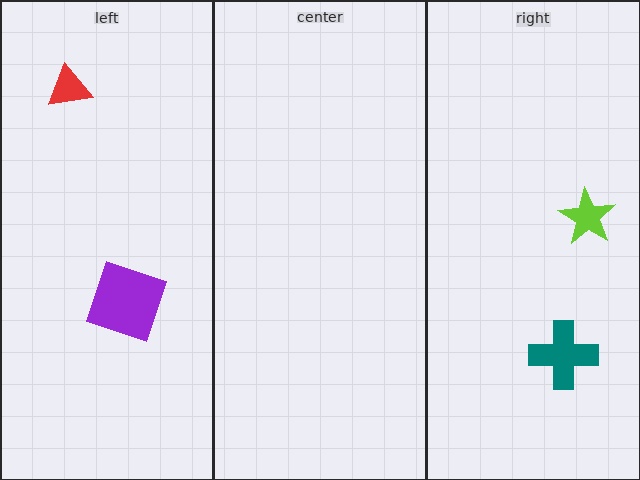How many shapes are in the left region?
2.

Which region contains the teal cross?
The right region.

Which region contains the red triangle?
The left region.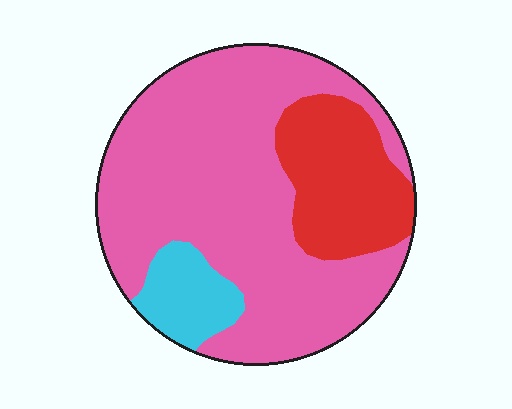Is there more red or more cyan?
Red.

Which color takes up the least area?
Cyan, at roughly 10%.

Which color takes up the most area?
Pink, at roughly 70%.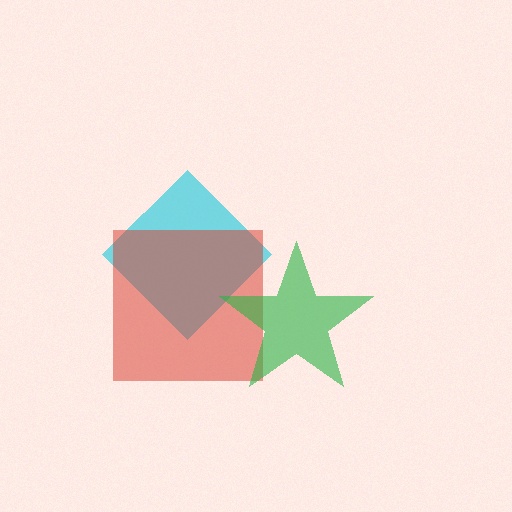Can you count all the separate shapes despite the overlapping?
Yes, there are 3 separate shapes.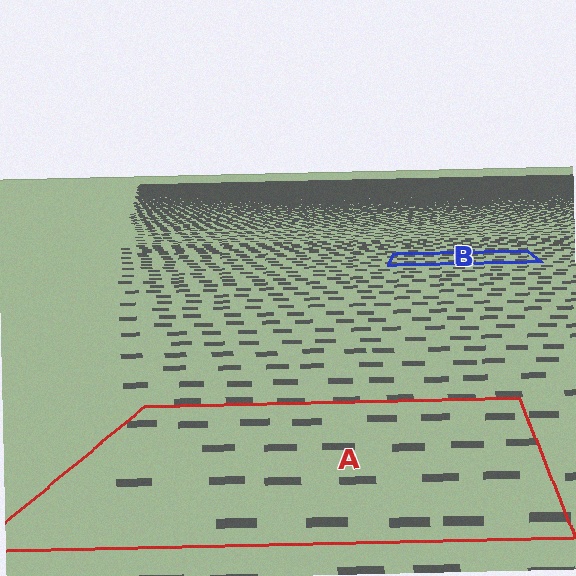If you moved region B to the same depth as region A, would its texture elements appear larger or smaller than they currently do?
They would appear larger. At a closer depth, the same texture elements are projected at a bigger on-screen size.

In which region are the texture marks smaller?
The texture marks are smaller in region B, because it is farther away.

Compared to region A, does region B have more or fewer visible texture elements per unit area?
Region B has more texture elements per unit area — they are packed more densely because it is farther away.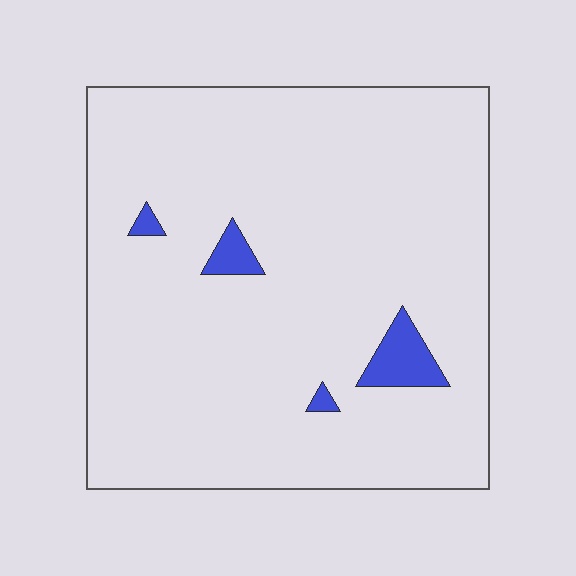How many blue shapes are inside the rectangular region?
4.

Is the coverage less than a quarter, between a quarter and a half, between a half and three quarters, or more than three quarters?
Less than a quarter.